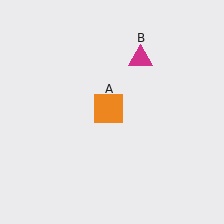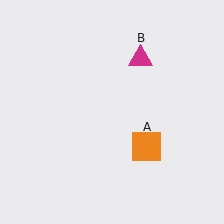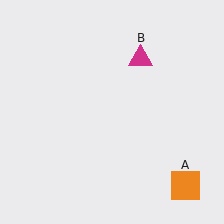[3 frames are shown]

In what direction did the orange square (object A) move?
The orange square (object A) moved down and to the right.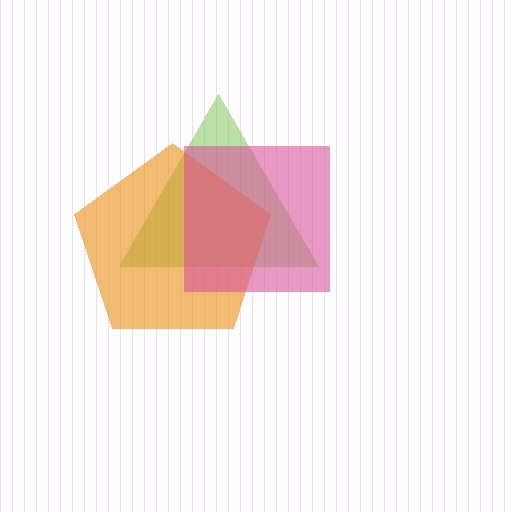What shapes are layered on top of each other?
The layered shapes are: a lime triangle, an orange pentagon, a pink square.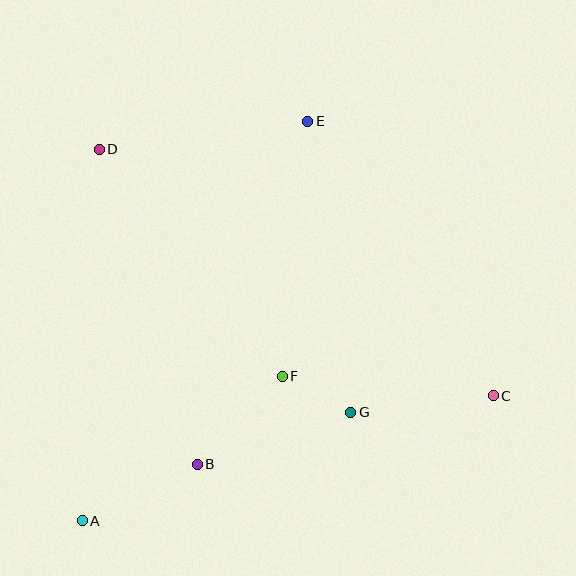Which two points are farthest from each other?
Points C and D are farthest from each other.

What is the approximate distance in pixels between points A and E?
The distance between A and E is approximately 459 pixels.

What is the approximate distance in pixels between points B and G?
The distance between B and G is approximately 162 pixels.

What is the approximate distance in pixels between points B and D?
The distance between B and D is approximately 330 pixels.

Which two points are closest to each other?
Points F and G are closest to each other.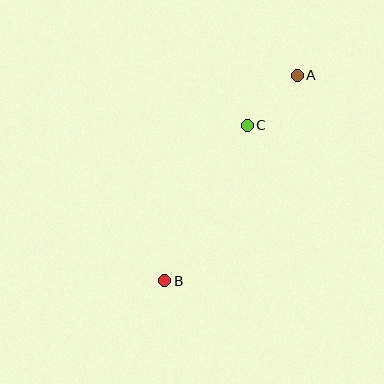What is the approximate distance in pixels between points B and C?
The distance between B and C is approximately 176 pixels.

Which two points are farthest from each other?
Points A and B are farthest from each other.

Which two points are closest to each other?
Points A and C are closest to each other.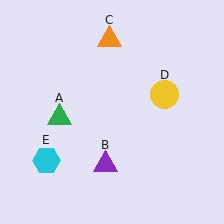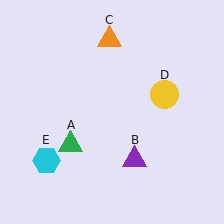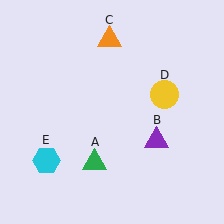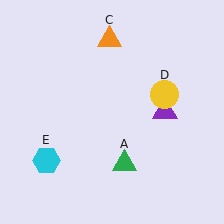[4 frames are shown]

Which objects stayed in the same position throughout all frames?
Orange triangle (object C) and yellow circle (object D) and cyan hexagon (object E) remained stationary.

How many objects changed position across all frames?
2 objects changed position: green triangle (object A), purple triangle (object B).